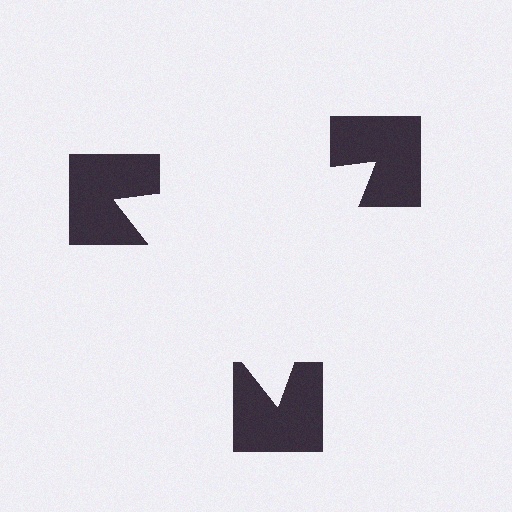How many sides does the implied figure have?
3 sides.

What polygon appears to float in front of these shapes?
An illusory triangle — its edges are inferred from the aligned wedge cuts in the notched squares, not physically drawn.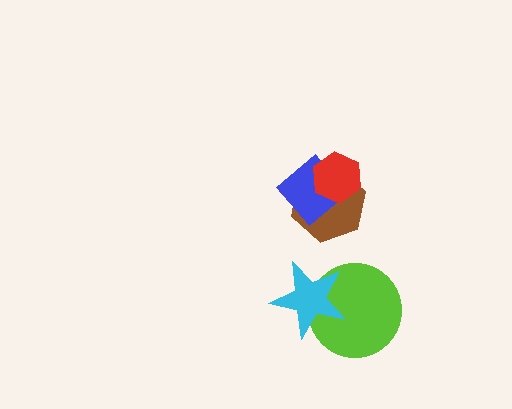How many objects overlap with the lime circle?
1 object overlaps with the lime circle.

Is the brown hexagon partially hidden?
Yes, it is partially covered by another shape.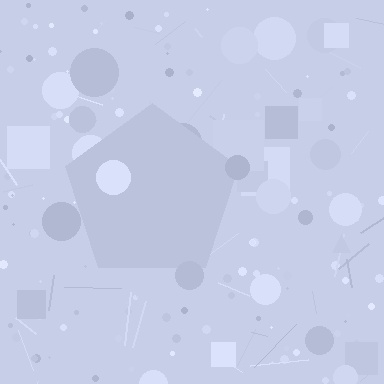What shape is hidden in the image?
A pentagon is hidden in the image.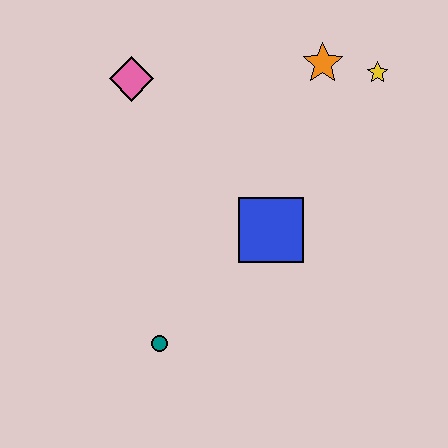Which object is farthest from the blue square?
The pink diamond is farthest from the blue square.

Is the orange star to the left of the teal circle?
No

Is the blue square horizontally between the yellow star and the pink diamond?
Yes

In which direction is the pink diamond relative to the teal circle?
The pink diamond is above the teal circle.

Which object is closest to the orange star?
The yellow star is closest to the orange star.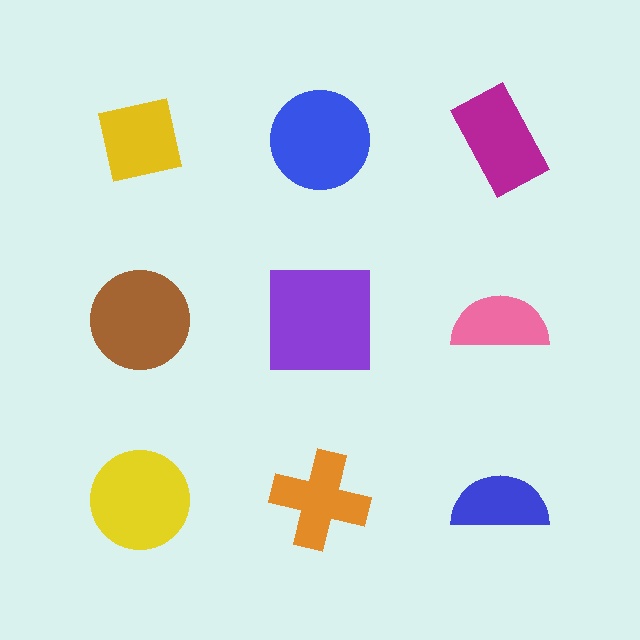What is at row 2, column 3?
A pink semicircle.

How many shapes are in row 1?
3 shapes.